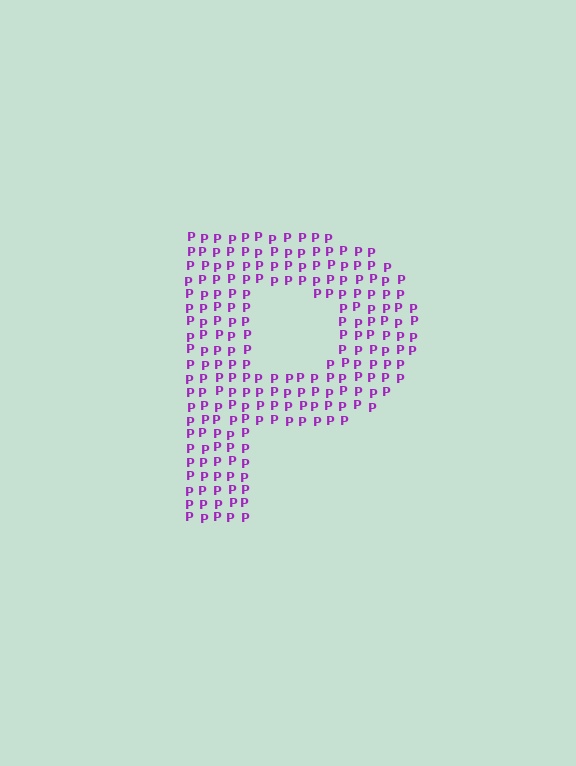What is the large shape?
The large shape is the letter P.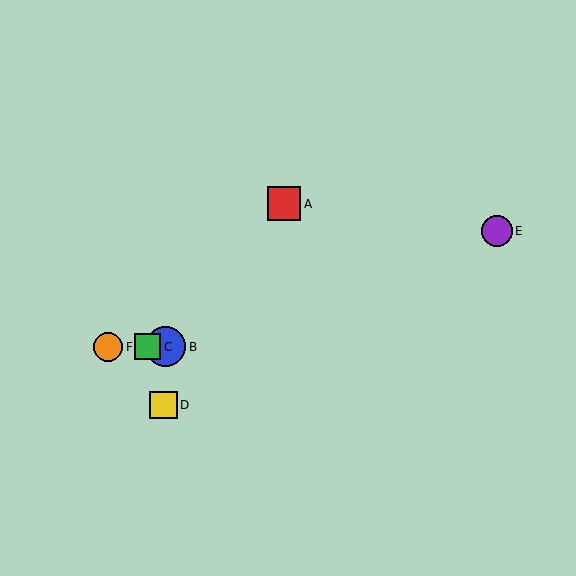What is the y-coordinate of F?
Object F is at y≈347.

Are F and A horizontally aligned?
No, F is at y≈347 and A is at y≈204.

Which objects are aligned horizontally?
Objects B, C, F are aligned horizontally.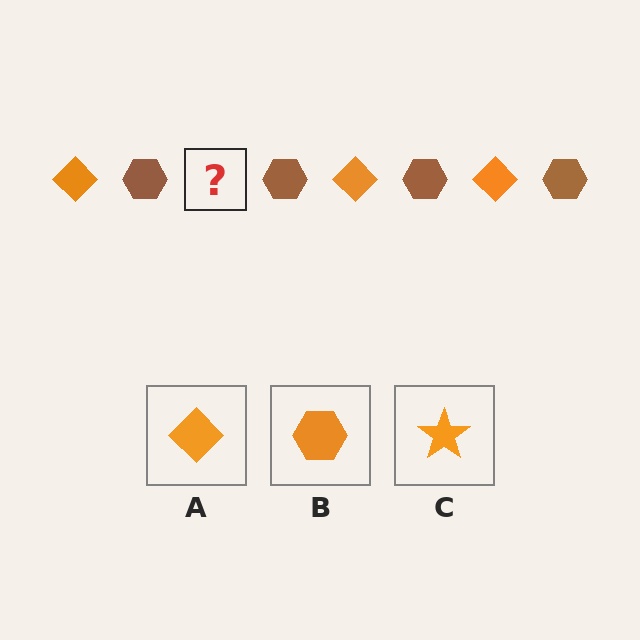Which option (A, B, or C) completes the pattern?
A.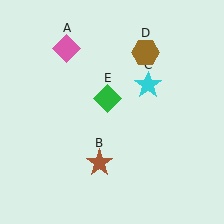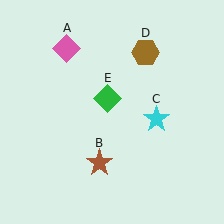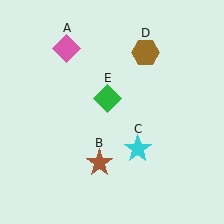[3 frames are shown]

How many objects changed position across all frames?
1 object changed position: cyan star (object C).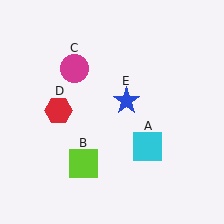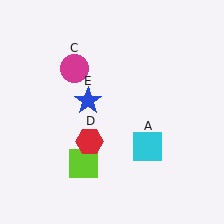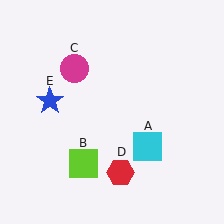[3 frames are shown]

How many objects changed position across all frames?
2 objects changed position: red hexagon (object D), blue star (object E).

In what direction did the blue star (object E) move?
The blue star (object E) moved left.